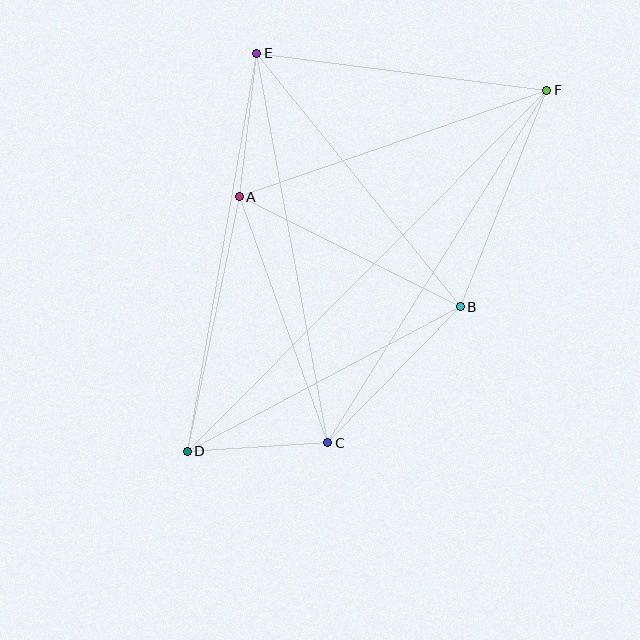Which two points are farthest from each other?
Points D and F are farthest from each other.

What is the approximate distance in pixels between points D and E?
The distance between D and E is approximately 404 pixels.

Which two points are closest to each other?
Points C and D are closest to each other.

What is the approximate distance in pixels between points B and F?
The distance between B and F is approximately 233 pixels.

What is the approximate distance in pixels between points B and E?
The distance between B and E is approximately 325 pixels.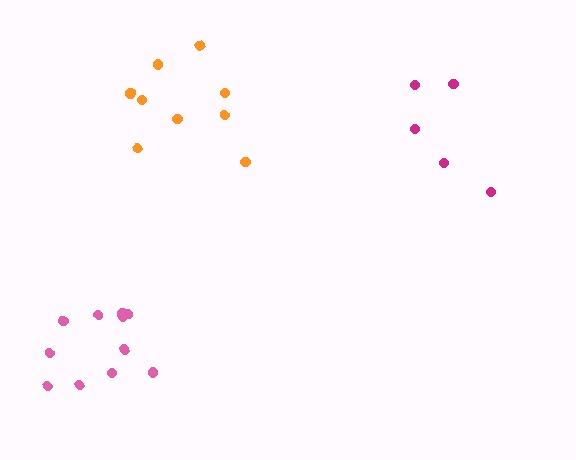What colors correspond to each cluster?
The clusters are colored: orange, magenta, pink.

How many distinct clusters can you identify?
There are 3 distinct clusters.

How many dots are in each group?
Group 1: 9 dots, Group 2: 5 dots, Group 3: 11 dots (25 total).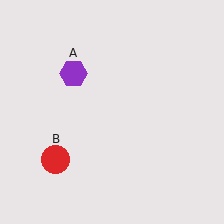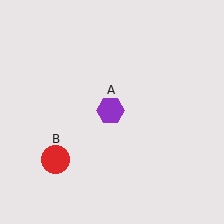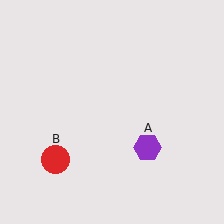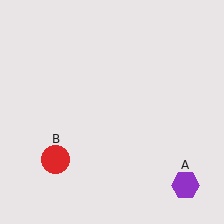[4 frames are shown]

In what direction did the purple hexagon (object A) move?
The purple hexagon (object A) moved down and to the right.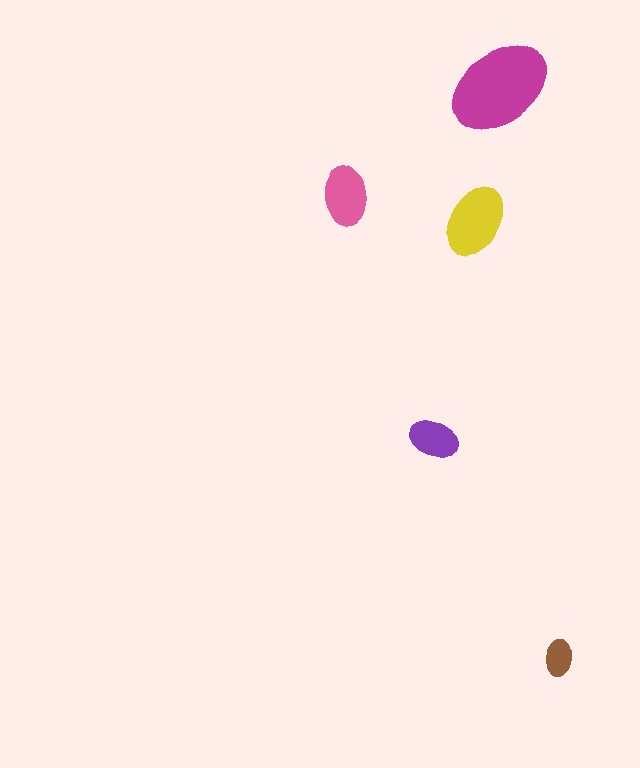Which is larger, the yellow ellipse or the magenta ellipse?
The magenta one.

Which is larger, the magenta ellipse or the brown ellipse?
The magenta one.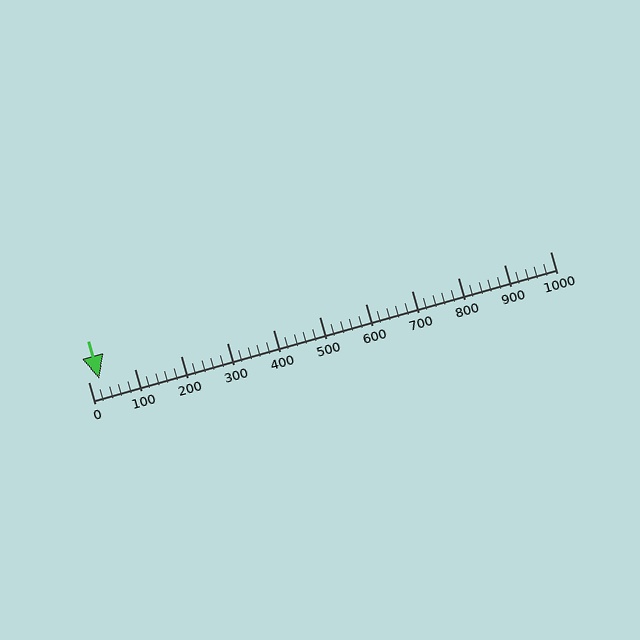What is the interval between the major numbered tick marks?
The major tick marks are spaced 100 units apart.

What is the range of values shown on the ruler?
The ruler shows values from 0 to 1000.